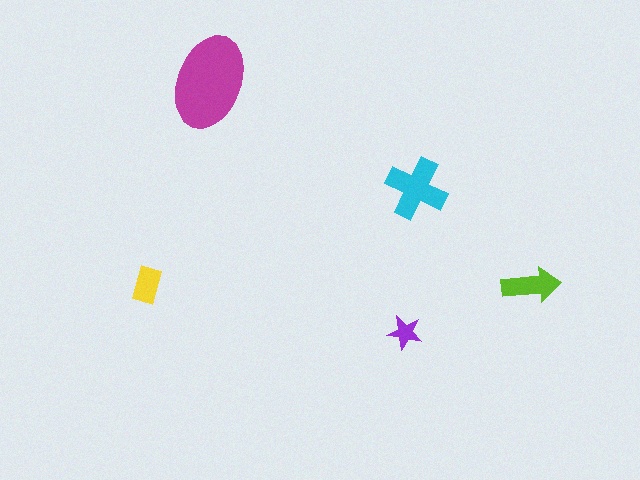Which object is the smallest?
The purple star.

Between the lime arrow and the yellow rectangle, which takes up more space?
The lime arrow.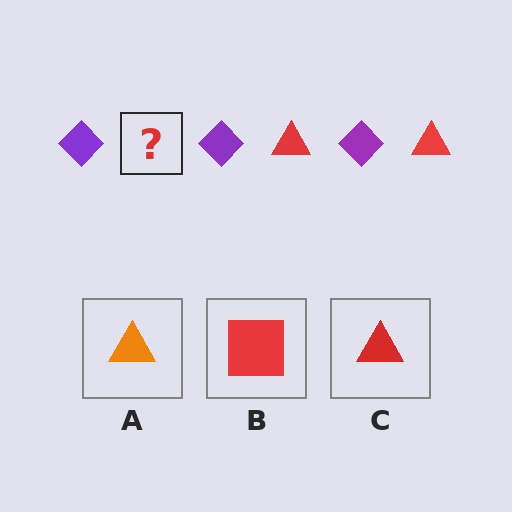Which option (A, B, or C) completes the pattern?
C.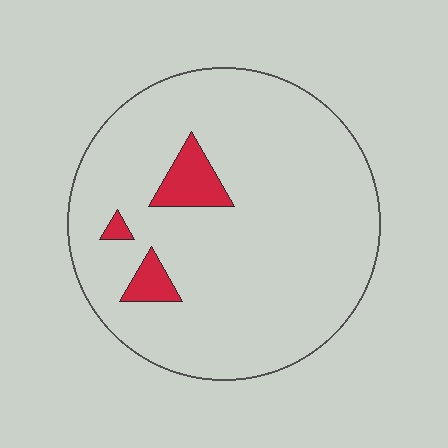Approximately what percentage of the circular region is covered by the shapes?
Approximately 5%.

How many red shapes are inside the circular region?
3.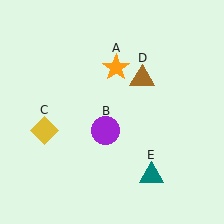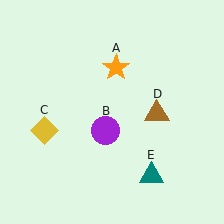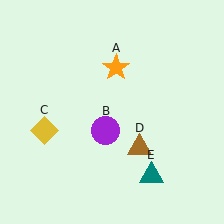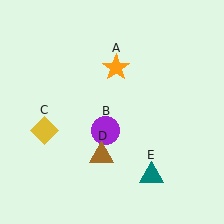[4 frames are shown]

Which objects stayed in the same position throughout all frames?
Orange star (object A) and purple circle (object B) and yellow diamond (object C) and teal triangle (object E) remained stationary.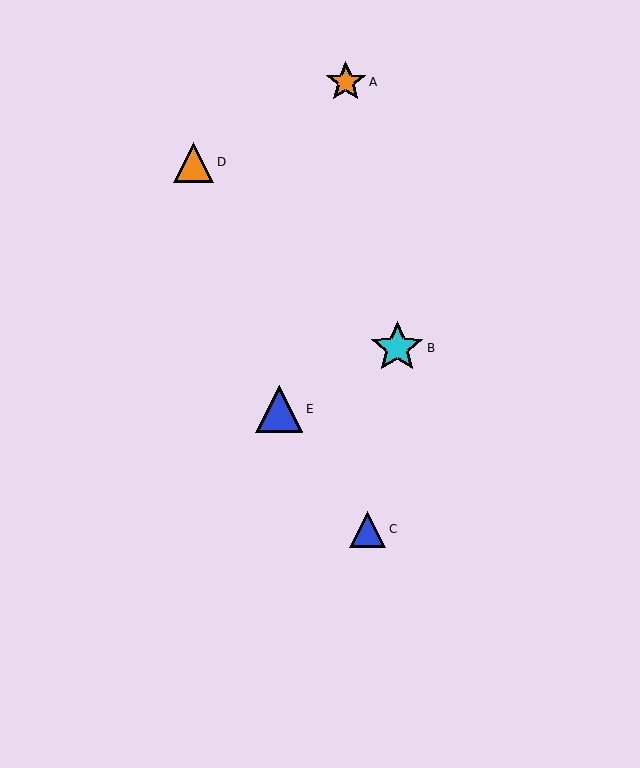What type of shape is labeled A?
Shape A is an orange star.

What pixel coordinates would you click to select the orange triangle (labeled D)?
Click at (194, 162) to select the orange triangle D.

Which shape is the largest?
The cyan star (labeled B) is the largest.